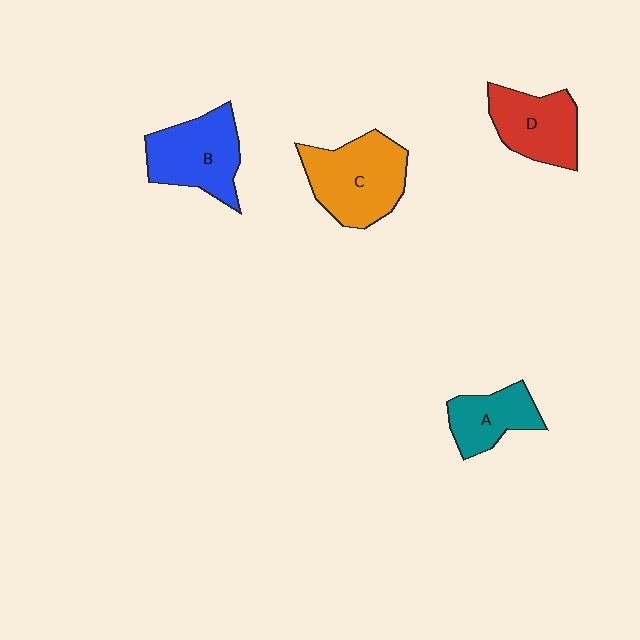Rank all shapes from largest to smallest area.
From largest to smallest: C (orange), B (blue), D (red), A (teal).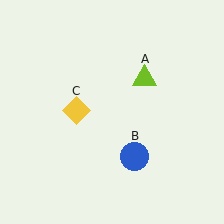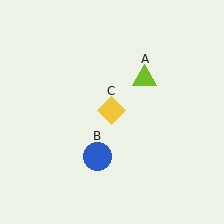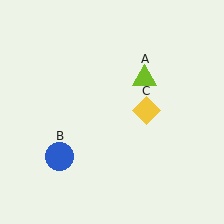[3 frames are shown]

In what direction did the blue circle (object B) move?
The blue circle (object B) moved left.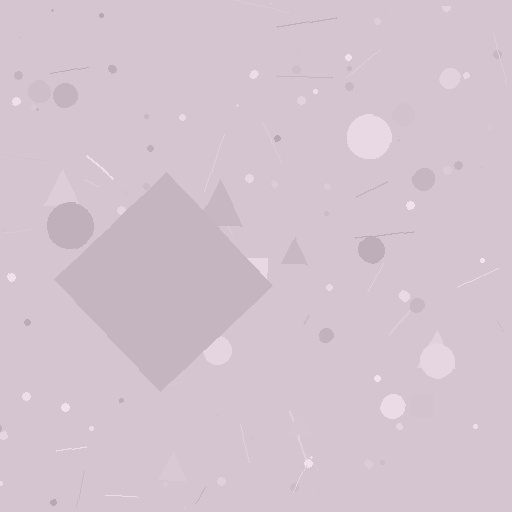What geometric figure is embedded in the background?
A diamond is embedded in the background.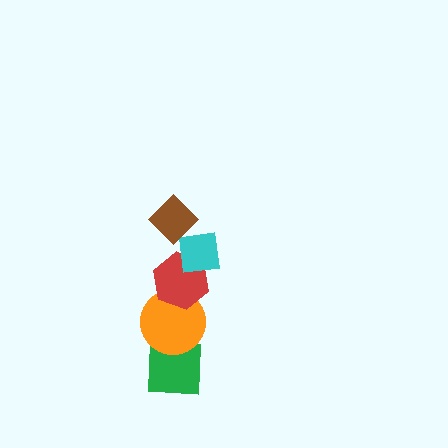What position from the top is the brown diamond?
The brown diamond is 1st from the top.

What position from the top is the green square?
The green square is 5th from the top.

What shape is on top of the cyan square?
The brown diamond is on top of the cyan square.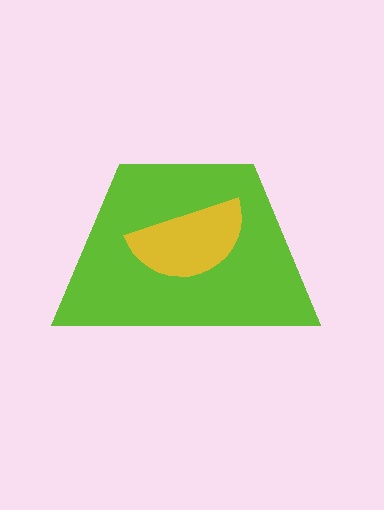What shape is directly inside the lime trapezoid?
The yellow semicircle.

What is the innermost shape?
The yellow semicircle.